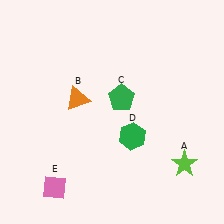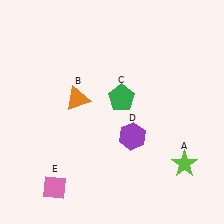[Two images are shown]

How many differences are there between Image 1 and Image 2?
There is 1 difference between the two images.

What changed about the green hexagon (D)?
In Image 1, D is green. In Image 2, it changed to purple.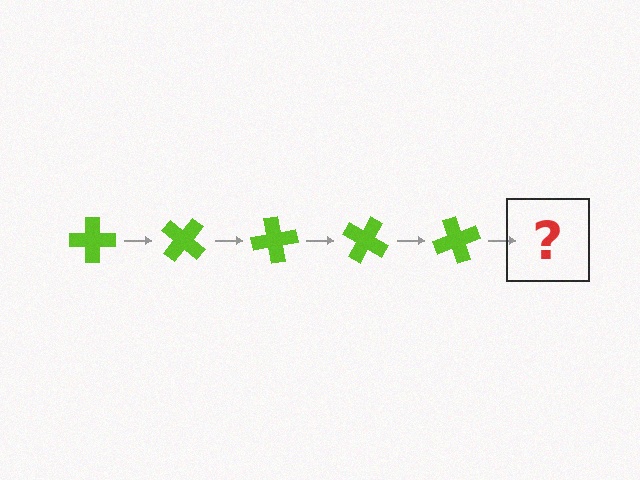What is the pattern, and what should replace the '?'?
The pattern is that the cross rotates 40 degrees each step. The '?' should be a lime cross rotated 200 degrees.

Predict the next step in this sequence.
The next step is a lime cross rotated 200 degrees.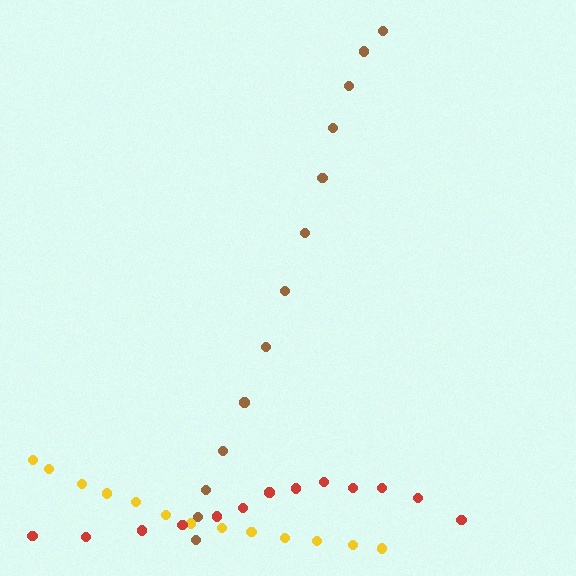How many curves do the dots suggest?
There are 3 distinct paths.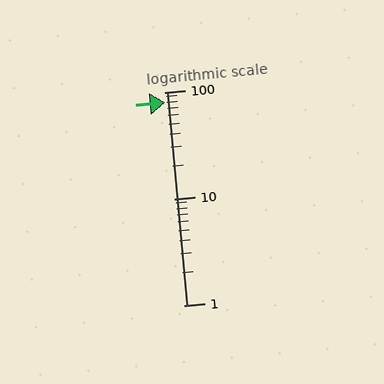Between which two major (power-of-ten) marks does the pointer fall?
The pointer is between 10 and 100.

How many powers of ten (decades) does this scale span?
The scale spans 2 decades, from 1 to 100.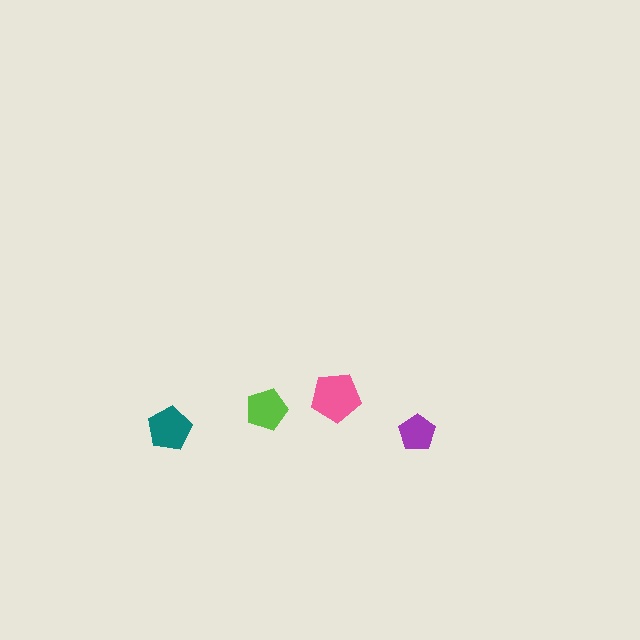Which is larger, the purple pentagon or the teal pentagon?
The teal one.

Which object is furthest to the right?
The purple pentagon is rightmost.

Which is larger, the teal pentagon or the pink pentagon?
The pink one.